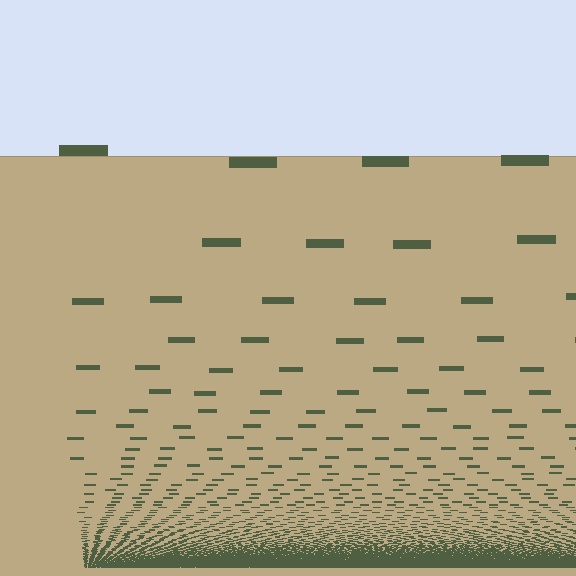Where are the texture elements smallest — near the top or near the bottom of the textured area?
Near the bottom.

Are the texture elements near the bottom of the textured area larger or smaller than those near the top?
Smaller. The gradient is inverted — elements near the bottom are smaller and denser.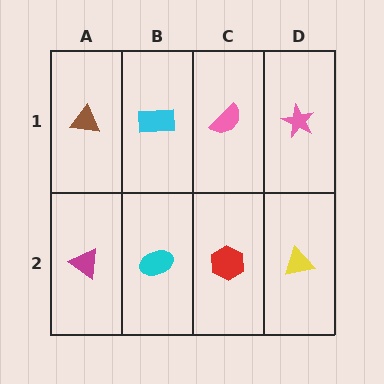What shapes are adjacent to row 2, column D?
A pink star (row 1, column D), a red hexagon (row 2, column C).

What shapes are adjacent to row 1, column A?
A magenta triangle (row 2, column A), a cyan rectangle (row 1, column B).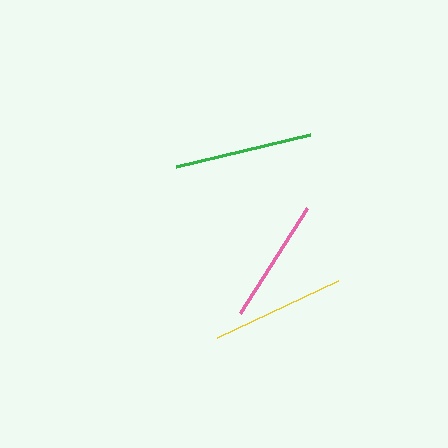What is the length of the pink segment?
The pink segment is approximately 124 pixels long.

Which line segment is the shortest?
The pink line is the shortest at approximately 124 pixels.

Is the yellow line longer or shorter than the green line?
The green line is longer than the yellow line.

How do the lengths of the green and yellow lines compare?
The green and yellow lines are approximately the same length.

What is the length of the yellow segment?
The yellow segment is approximately 134 pixels long.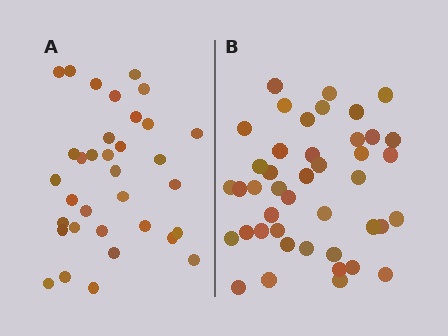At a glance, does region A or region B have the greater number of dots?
Region B (the right region) has more dots.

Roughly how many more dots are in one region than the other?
Region B has roughly 8 or so more dots than region A.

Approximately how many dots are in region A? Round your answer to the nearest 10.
About 30 dots. (The exact count is 34, which rounds to 30.)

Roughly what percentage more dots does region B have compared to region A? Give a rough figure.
About 25% more.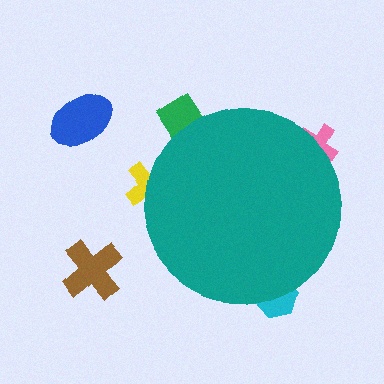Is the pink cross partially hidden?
Yes, the pink cross is partially hidden behind the teal circle.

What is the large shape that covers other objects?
A teal circle.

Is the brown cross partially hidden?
No, the brown cross is fully visible.